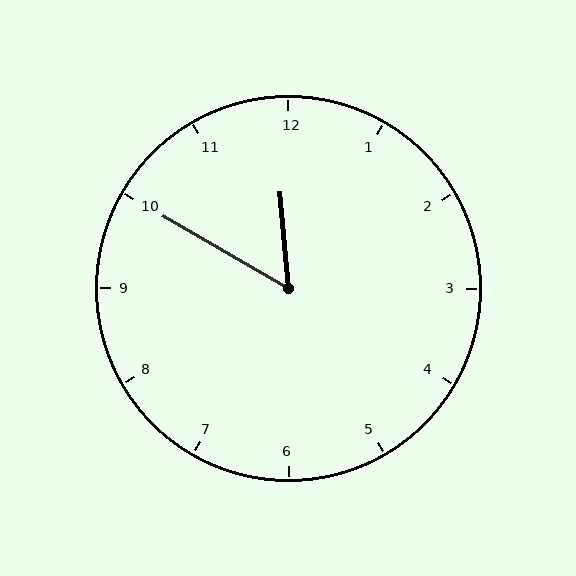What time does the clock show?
11:50.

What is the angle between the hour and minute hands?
Approximately 55 degrees.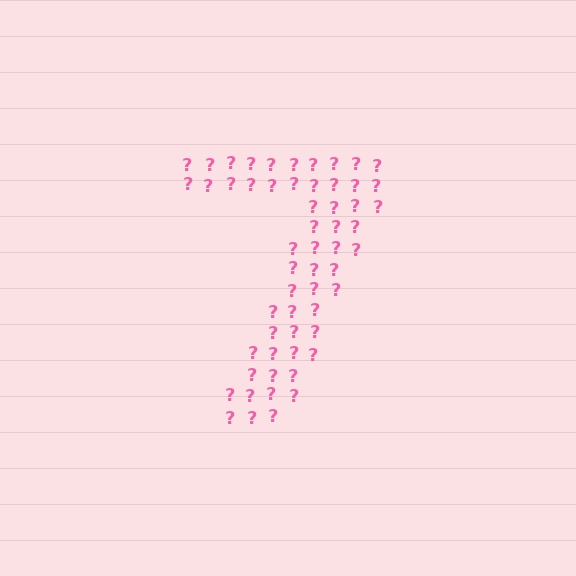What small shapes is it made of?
It is made of small question marks.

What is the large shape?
The large shape is the digit 7.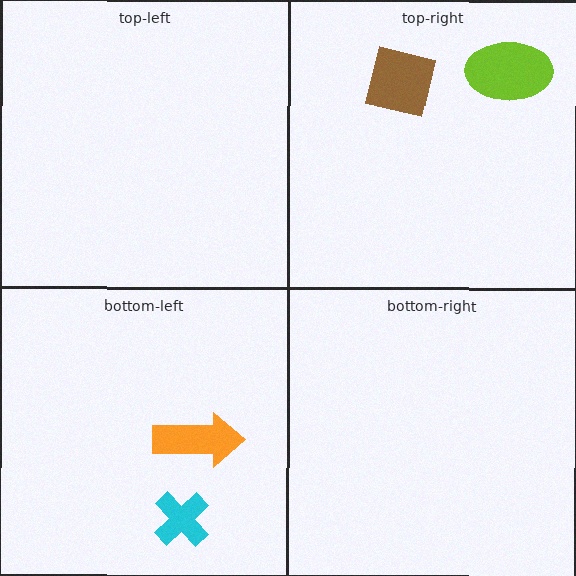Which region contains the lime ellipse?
The top-right region.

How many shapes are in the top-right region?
2.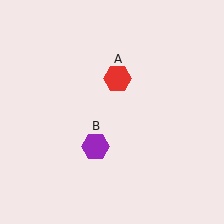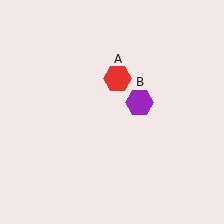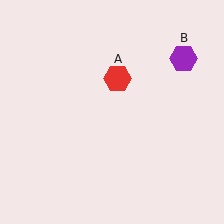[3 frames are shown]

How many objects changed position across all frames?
1 object changed position: purple hexagon (object B).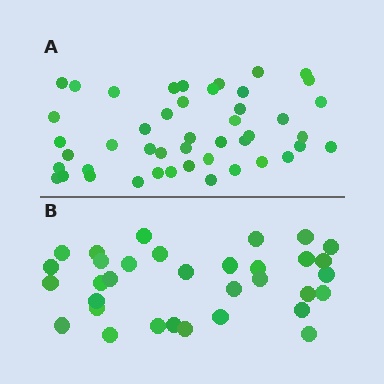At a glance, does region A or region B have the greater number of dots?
Region A (the top region) has more dots.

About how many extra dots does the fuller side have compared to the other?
Region A has approximately 15 more dots than region B.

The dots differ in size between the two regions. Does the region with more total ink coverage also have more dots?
No. Region B has more total ink coverage because its dots are larger, but region A actually contains more individual dots. Total area can be misleading — the number of items is what matters here.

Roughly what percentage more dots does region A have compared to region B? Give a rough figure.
About 40% more.